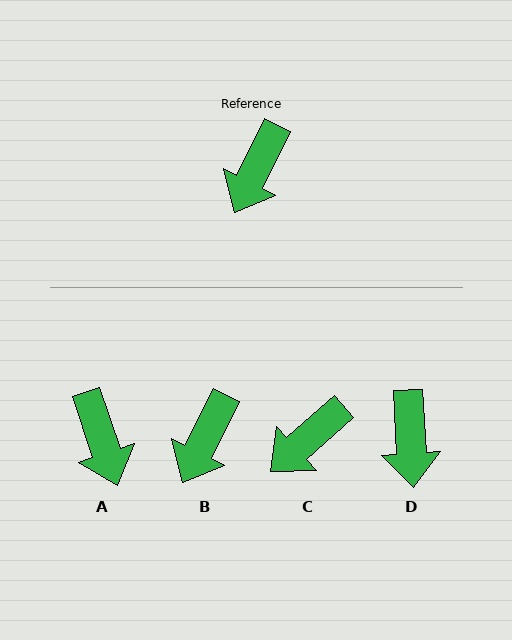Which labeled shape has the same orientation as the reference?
B.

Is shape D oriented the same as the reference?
No, it is off by about 30 degrees.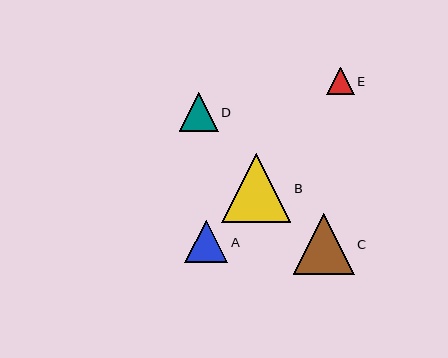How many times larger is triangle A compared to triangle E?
Triangle A is approximately 1.5 times the size of triangle E.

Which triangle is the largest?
Triangle B is the largest with a size of approximately 69 pixels.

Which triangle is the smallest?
Triangle E is the smallest with a size of approximately 28 pixels.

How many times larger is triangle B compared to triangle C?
Triangle B is approximately 1.1 times the size of triangle C.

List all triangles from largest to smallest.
From largest to smallest: B, C, A, D, E.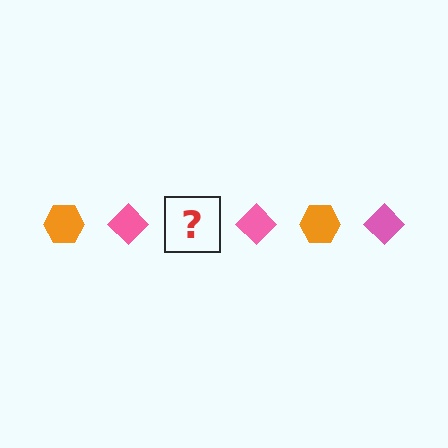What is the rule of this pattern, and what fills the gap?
The rule is that the pattern alternates between orange hexagon and pink diamond. The gap should be filled with an orange hexagon.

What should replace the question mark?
The question mark should be replaced with an orange hexagon.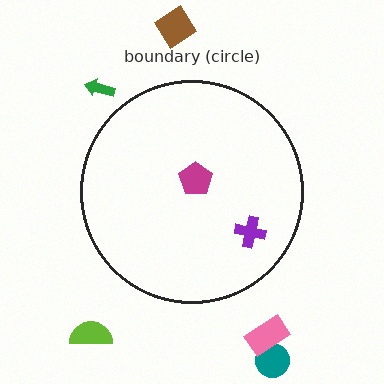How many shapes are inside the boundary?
2 inside, 5 outside.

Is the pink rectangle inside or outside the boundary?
Outside.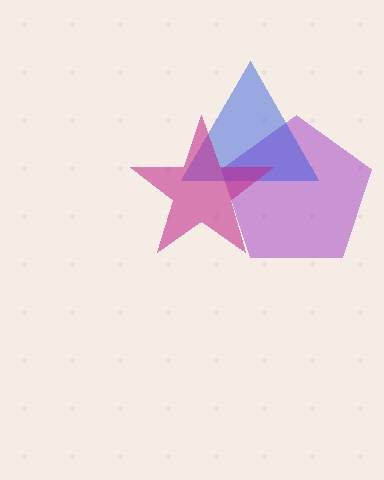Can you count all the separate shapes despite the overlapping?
Yes, there are 3 separate shapes.